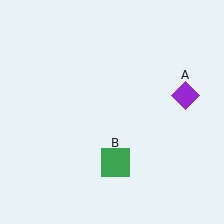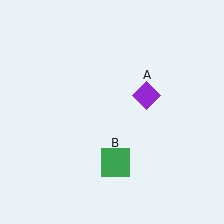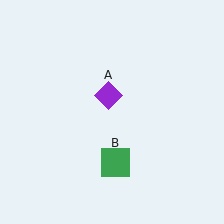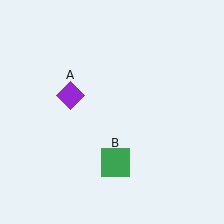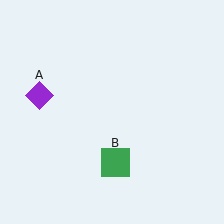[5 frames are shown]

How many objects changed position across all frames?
1 object changed position: purple diamond (object A).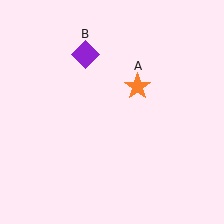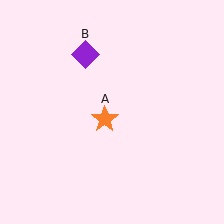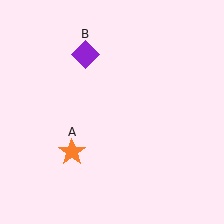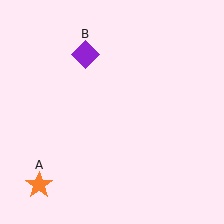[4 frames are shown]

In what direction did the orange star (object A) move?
The orange star (object A) moved down and to the left.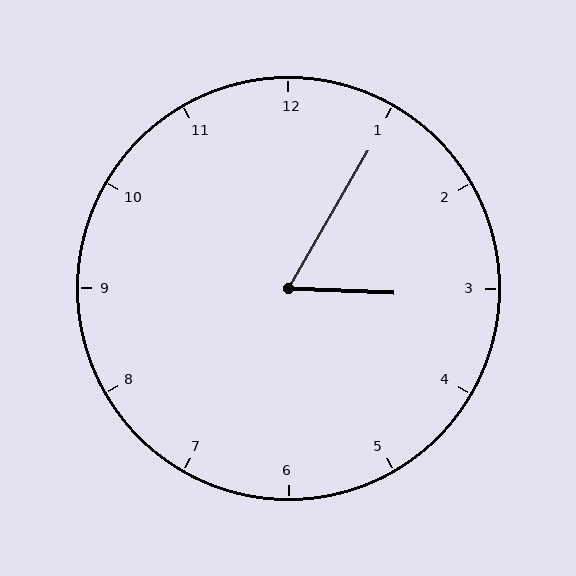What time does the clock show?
3:05.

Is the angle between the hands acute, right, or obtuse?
It is acute.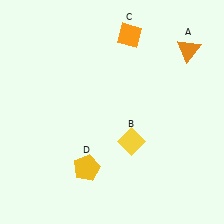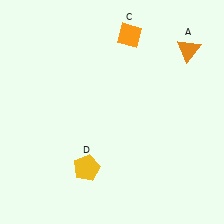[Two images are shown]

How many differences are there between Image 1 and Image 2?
There is 1 difference between the two images.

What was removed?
The yellow diamond (B) was removed in Image 2.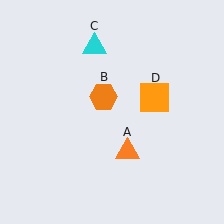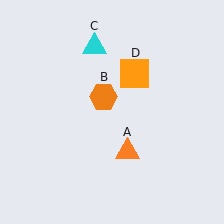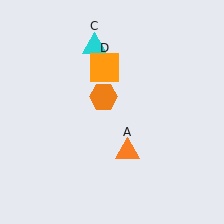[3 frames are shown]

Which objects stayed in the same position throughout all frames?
Orange triangle (object A) and orange hexagon (object B) and cyan triangle (object C) remained stationary.